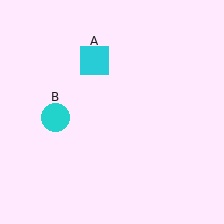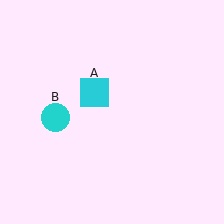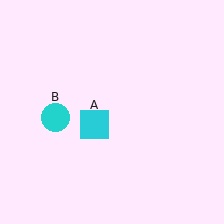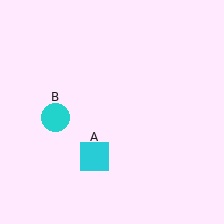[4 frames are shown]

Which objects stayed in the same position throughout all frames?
Cyan circle (object B) remained stationary.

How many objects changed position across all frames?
1 object changed position: cyan square (object A).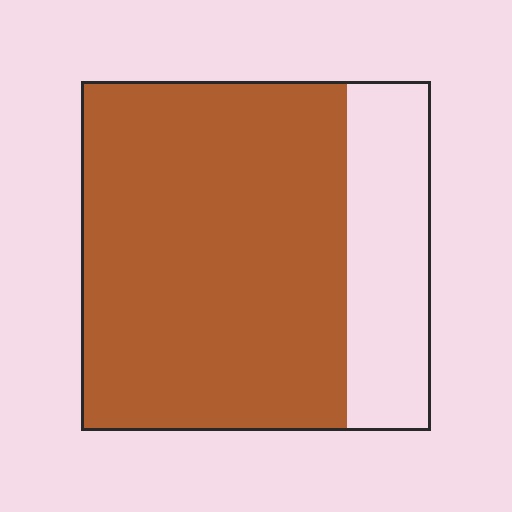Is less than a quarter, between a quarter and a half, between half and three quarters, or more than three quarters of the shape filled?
More than three quarters.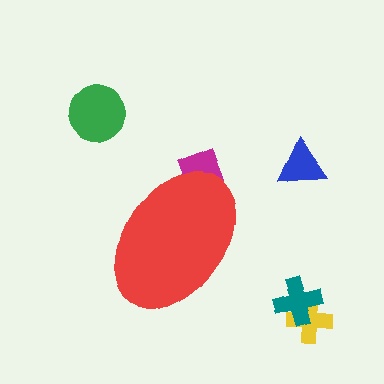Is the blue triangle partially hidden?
No, the blue triangle is fully visible.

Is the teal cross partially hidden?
No, the teal cross is fully visible.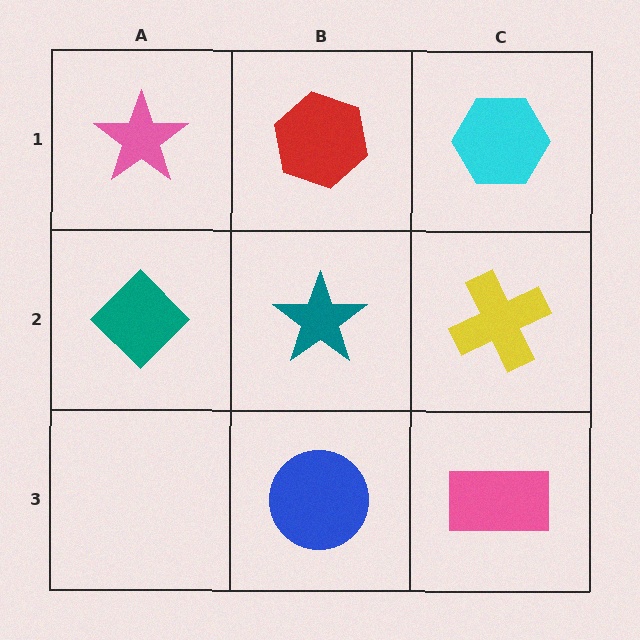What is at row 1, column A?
A pink star.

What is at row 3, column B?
A blue circle.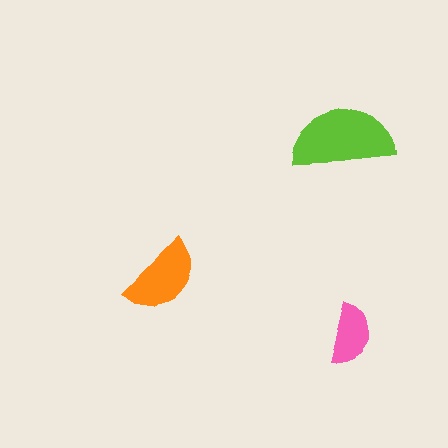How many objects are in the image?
There are 3 objects in the image.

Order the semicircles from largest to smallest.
the lime one, the orange one, the pink one.